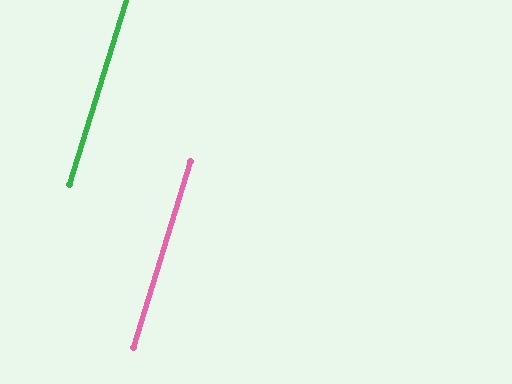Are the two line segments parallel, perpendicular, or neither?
Parallel — their directions differ by only 0.1°.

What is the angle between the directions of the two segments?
Approximately 0 degrees.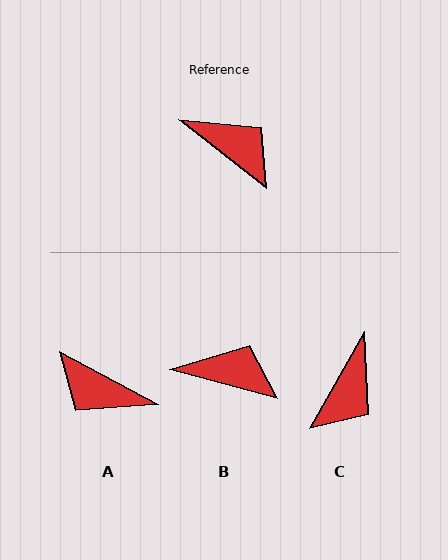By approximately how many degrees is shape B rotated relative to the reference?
Approximately 23 degrees counter-clockwise.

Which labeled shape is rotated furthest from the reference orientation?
A, about 170 degrees away.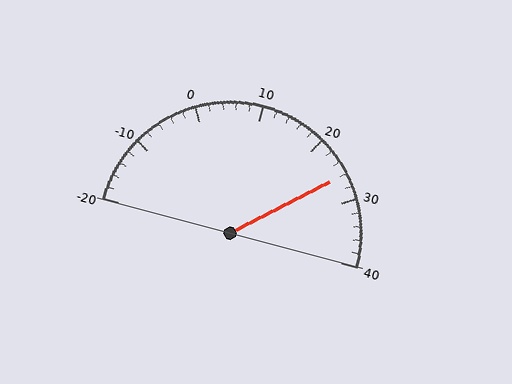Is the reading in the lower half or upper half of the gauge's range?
The reading is in the upper half of the range (-20 to 40).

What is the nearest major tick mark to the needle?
The nearest major tick mark is 30.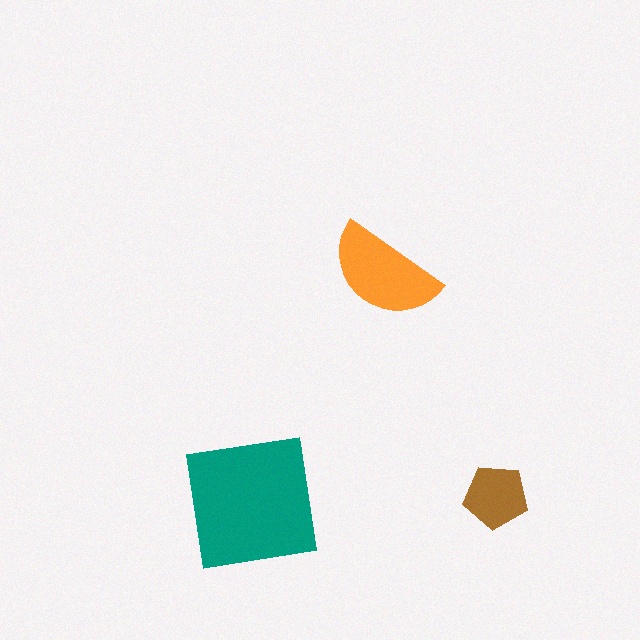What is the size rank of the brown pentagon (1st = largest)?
3rd.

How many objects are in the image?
There are 3 objects in the image.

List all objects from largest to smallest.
The teal square, the orange semicircle, the brown pentagon.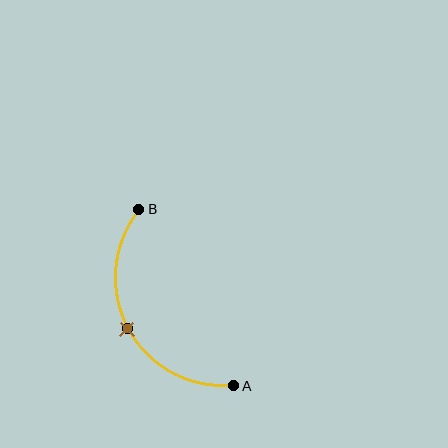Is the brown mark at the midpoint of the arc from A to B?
Yes. The brown mark lies on the arc at equal arc-length from both A and B — it is the arc midpoint.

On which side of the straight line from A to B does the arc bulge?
The arc bulges to the left of the straight line connecting A and B.